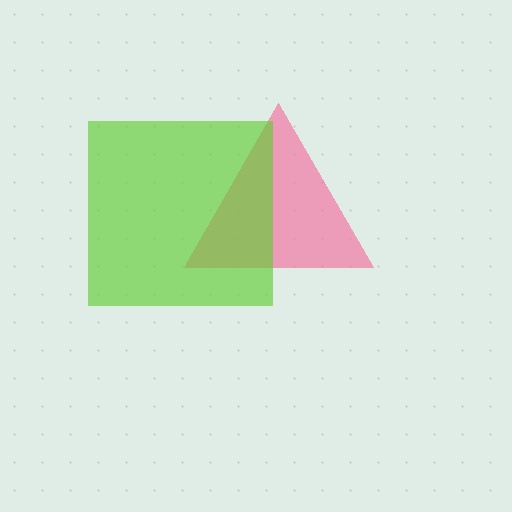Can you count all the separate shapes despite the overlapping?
Yes, there are 2 separate shapes.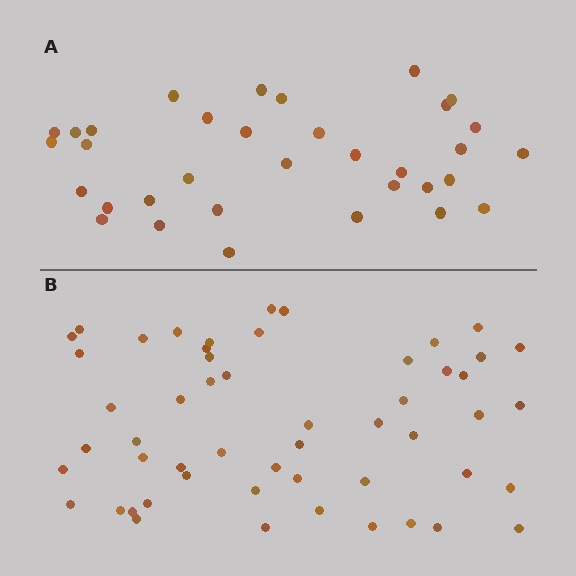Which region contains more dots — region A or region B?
Region B (the bottom region) has more dots.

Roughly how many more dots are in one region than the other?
Region B has approximately 20 more dots than region A.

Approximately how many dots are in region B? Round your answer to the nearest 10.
About 50 dots. (The exact count is 53, which rounds to 50.)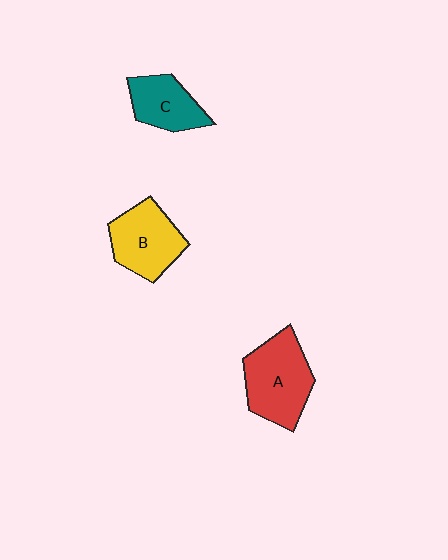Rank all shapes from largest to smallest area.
From largest to smallest: A (red), B (yellow), C (teal).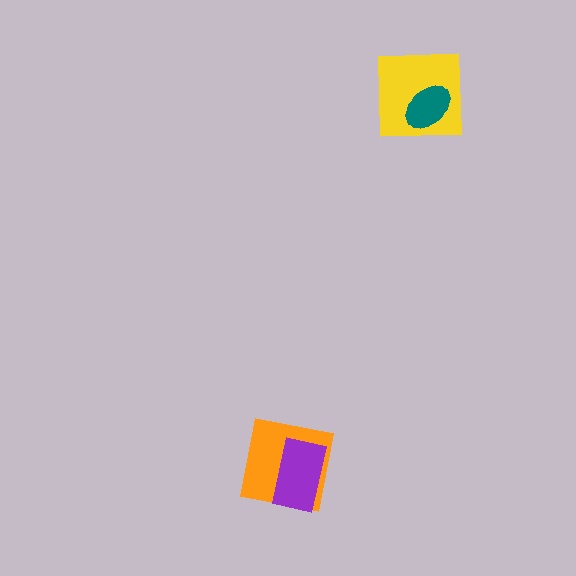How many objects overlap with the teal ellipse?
1 object overlaps with the teal ellipse.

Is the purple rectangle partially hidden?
No, no other shape covers it.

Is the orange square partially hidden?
Yes, it is partially covered by another shape.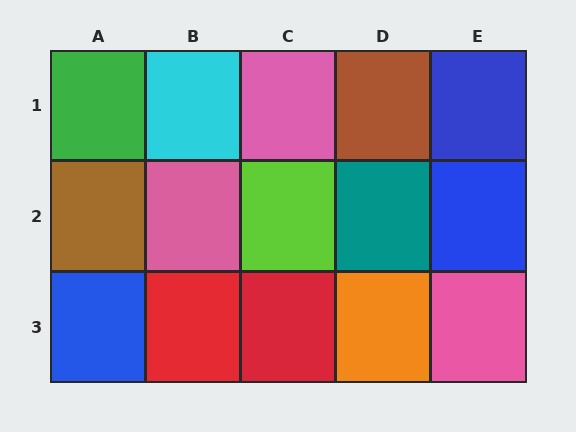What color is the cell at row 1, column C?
Pink.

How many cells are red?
2 cells are red.